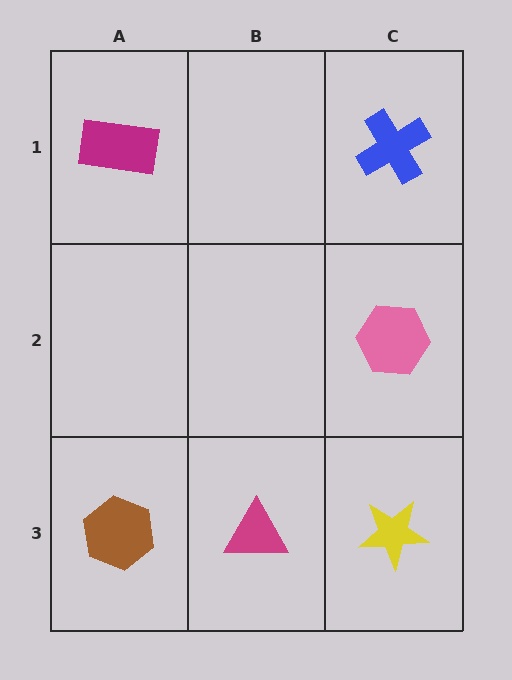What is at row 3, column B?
A magenta triangle.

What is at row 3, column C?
A yellow star.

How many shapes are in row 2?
1 shape.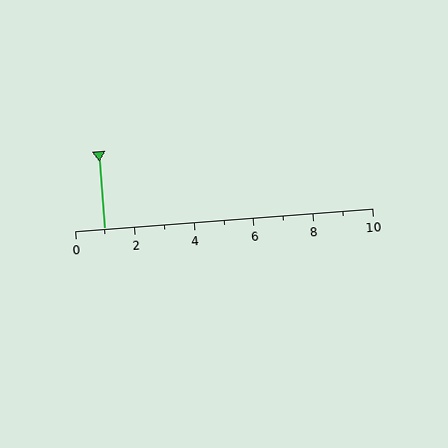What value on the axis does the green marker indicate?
The marker indicates approximately 1.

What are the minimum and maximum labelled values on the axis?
The axis runs from 0 to 10.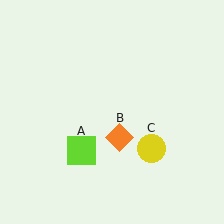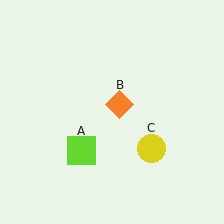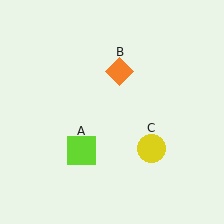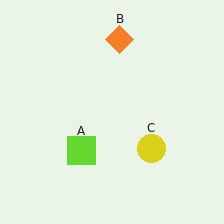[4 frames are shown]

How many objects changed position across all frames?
1 object changed position: orange diamond (object B).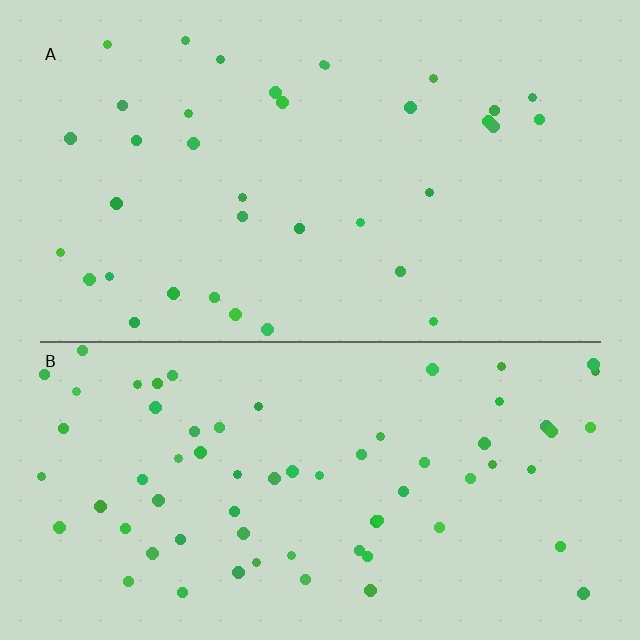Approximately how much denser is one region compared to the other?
Approximately 1.9× — region B over region A.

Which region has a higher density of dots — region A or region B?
B (the bottom).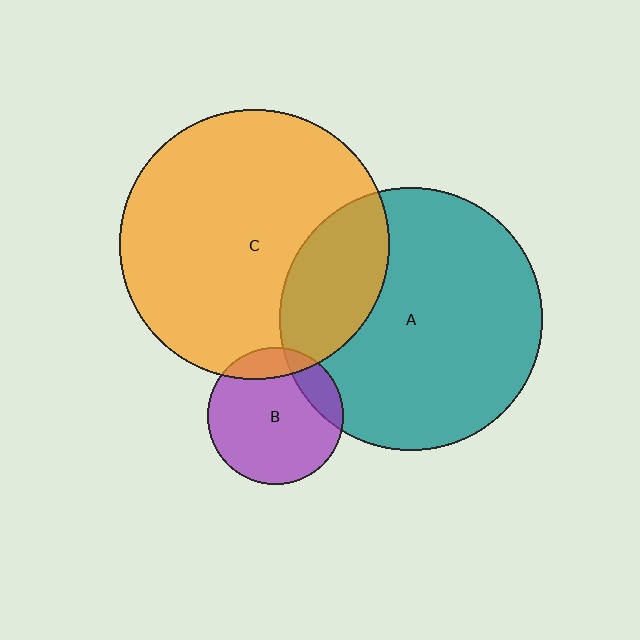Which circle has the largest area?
Circle C (orange).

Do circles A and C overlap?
Yes.